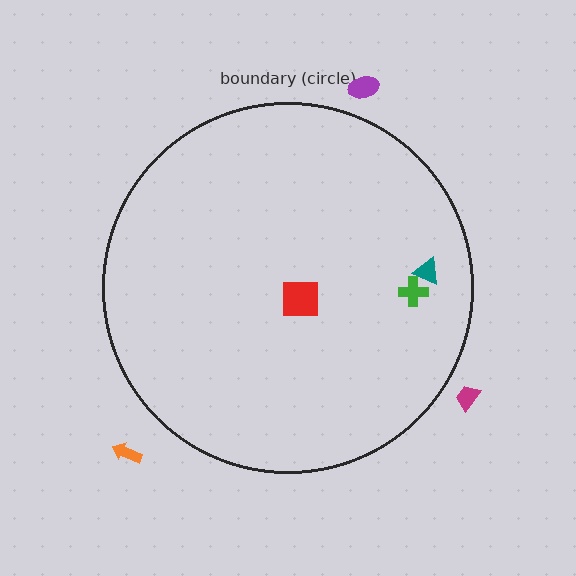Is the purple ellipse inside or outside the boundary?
Outside.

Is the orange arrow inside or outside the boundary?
Outside.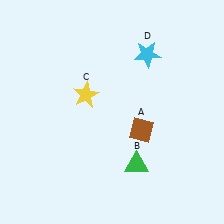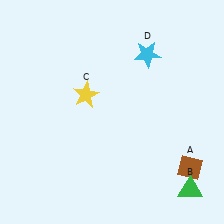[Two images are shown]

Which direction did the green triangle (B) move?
The green triangle (B) moved right.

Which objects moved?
The objects that moved are: the brown diamond (A), the green triangle (B).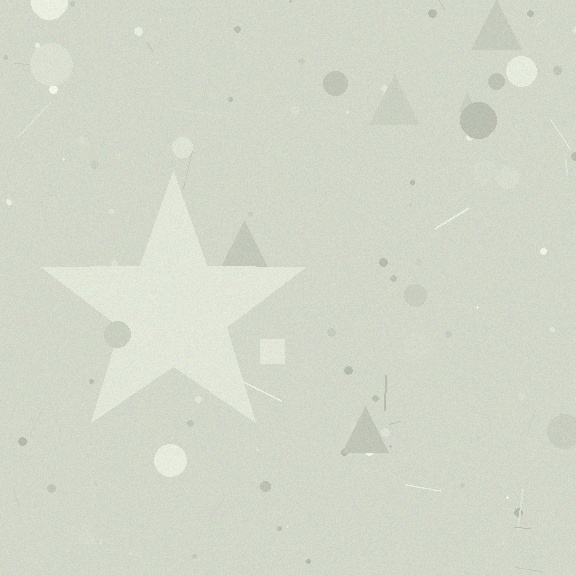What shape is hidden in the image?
A star is hidden in the image.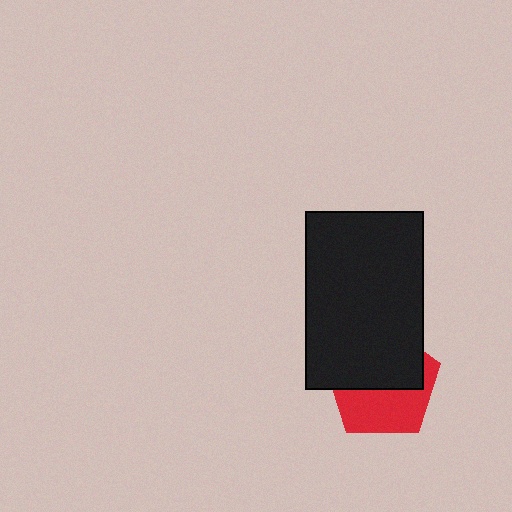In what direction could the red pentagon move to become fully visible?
The red pentagon could move down. That would shift it out from behind the black rectangle entirely.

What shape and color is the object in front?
The object in front is a black rectangle.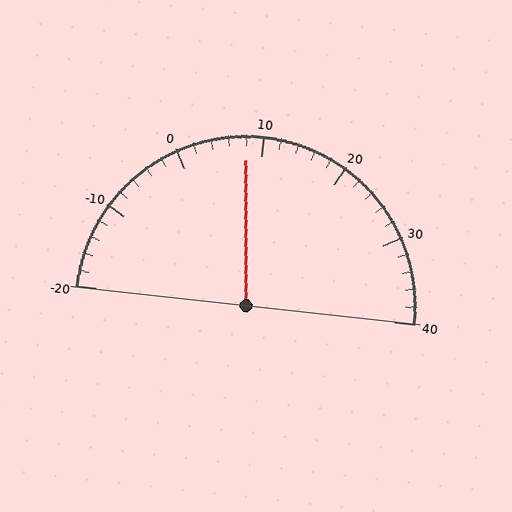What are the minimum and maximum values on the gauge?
The gauge ranges from -20 to 40.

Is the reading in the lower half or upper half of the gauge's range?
The reading is in the lower half of the range (-20 to 40).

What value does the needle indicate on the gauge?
The needle indicates approximately 8.